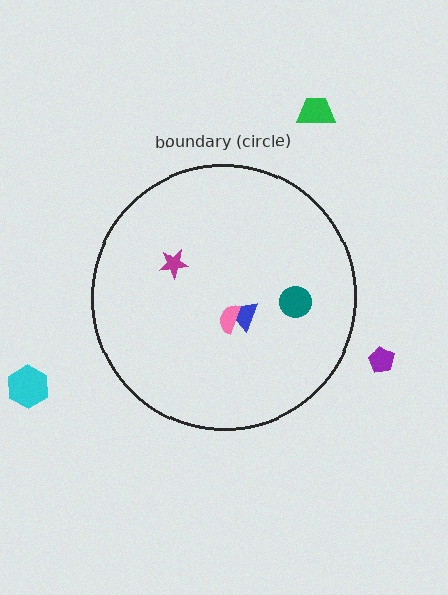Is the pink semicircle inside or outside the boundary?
Inside.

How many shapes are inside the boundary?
4 inside, 3 outside.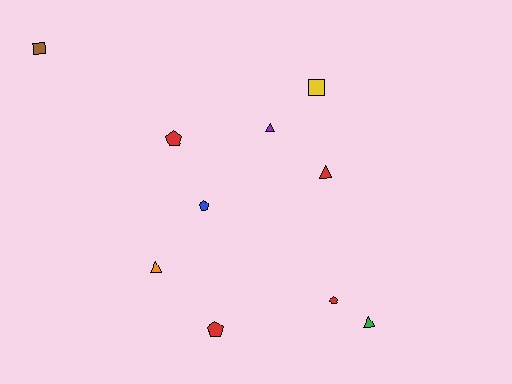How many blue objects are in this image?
There is 1 blue object.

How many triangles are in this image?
There are 4 triangles.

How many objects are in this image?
There are 10 objects.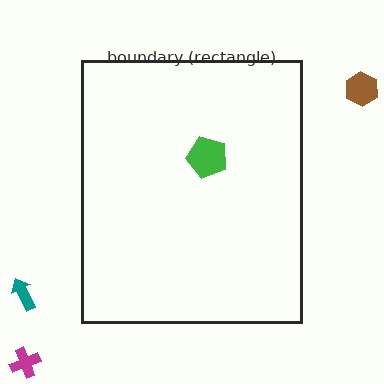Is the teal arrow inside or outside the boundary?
Outside.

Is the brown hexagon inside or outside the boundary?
Outside.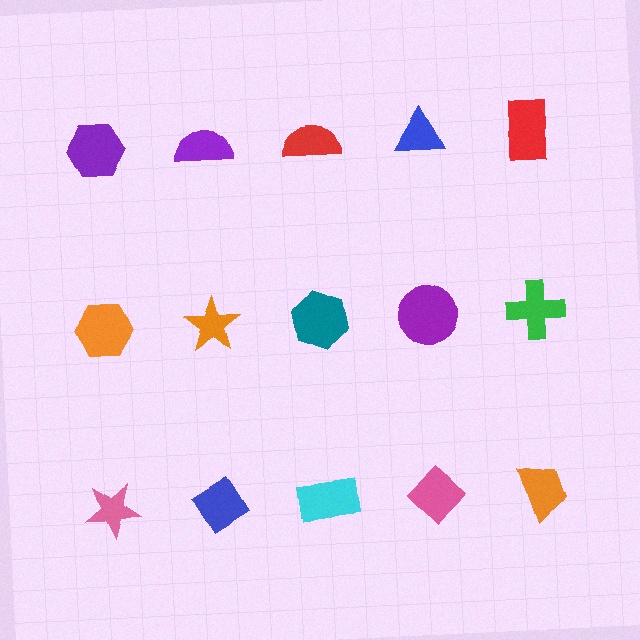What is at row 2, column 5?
A green cross.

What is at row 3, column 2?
A blue diamond.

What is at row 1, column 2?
A purple semicircle.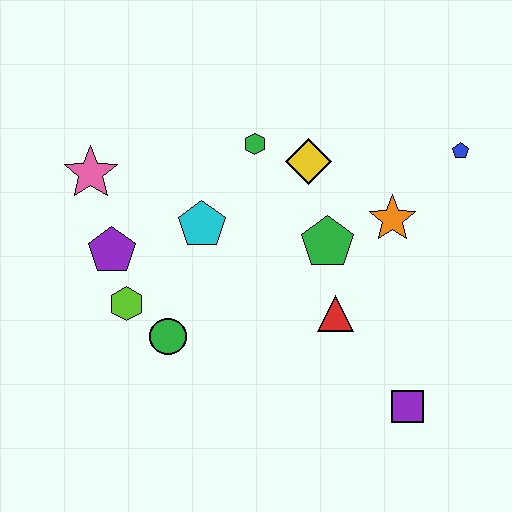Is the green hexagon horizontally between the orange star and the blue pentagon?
No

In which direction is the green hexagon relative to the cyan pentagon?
The green hexagon is above the cyan pentagon.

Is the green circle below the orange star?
Yes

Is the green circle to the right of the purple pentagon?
Yes